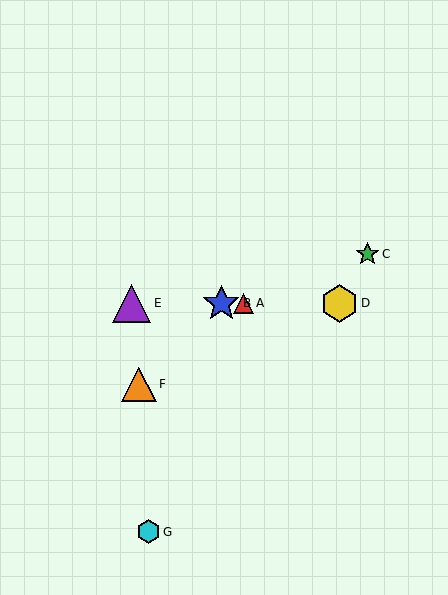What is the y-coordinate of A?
Object A is at y≈303.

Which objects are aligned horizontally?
Objects A, B, D, E are aligned horizontally.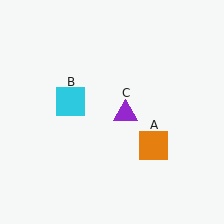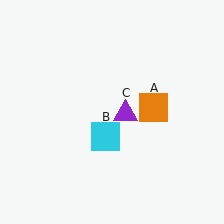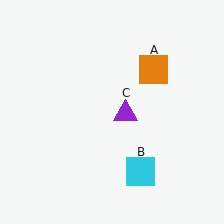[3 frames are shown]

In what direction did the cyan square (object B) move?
The cyan square (object B) moved down and to the right.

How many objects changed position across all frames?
2 objects changed position: orange square (object A), cyan square (object B).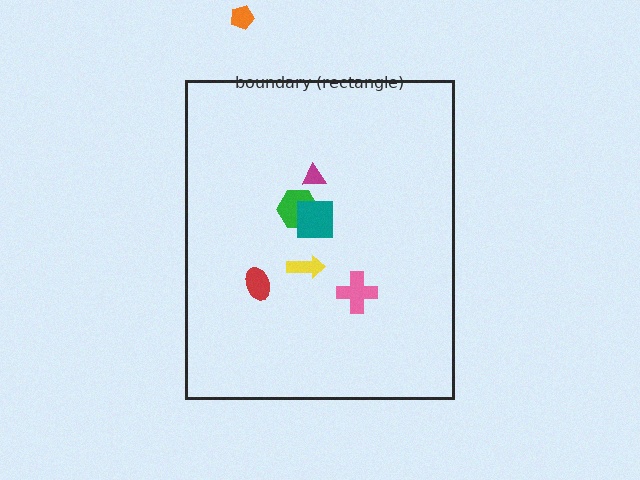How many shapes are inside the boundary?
6 inside, 1 outside.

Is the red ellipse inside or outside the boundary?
Inside.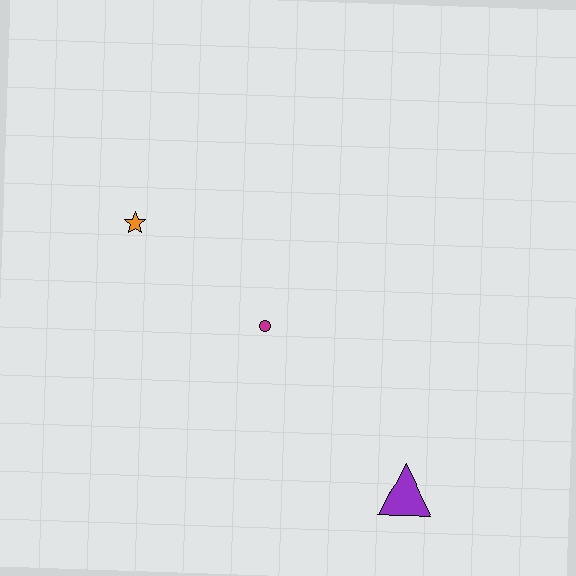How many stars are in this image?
There is 1 star.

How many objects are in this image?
There are 3 objects.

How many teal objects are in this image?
There are no teal objects.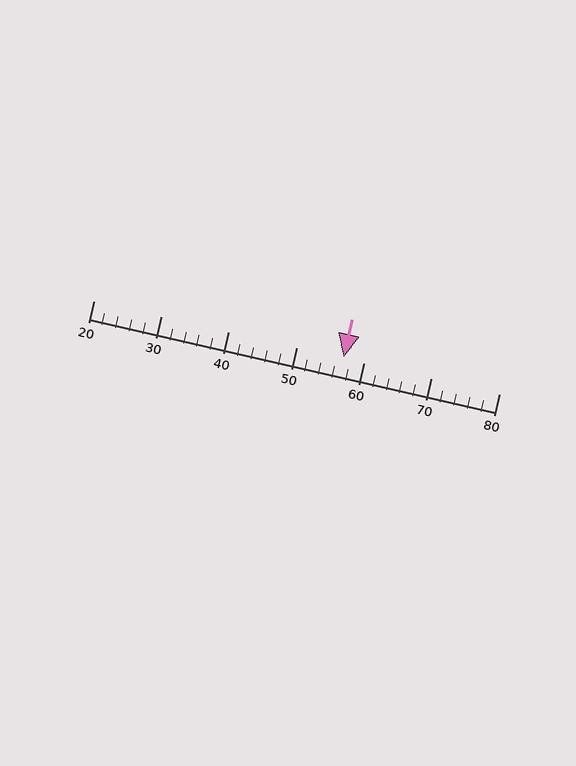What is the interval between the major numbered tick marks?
The major tick marks are spaced 10 units apart.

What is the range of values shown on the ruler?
The ruler shows values from 20 to 80.